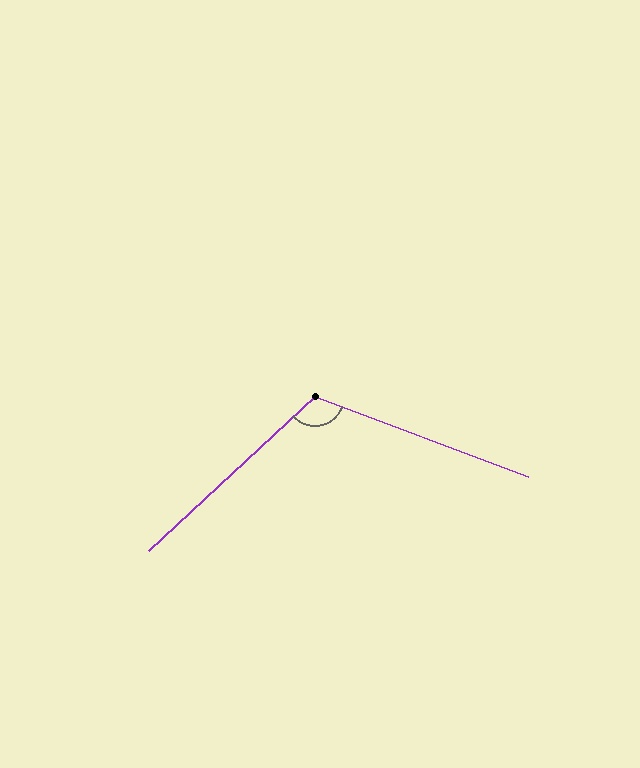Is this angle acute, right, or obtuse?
It is obtuse.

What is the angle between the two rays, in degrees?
Approximately 116 degrees.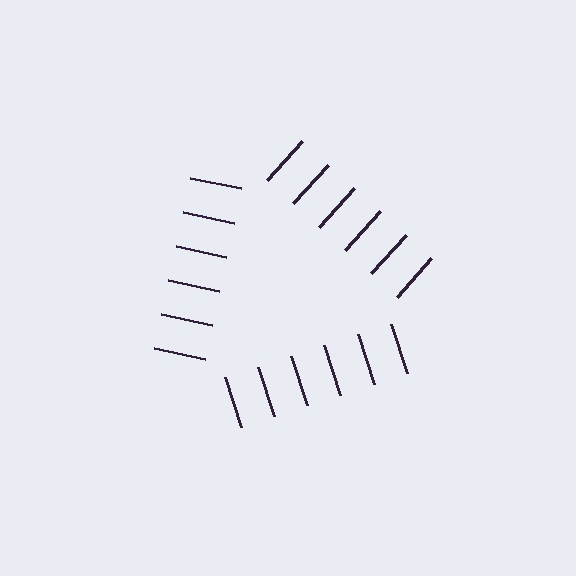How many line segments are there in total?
18 — 6 along each of the 3 edges.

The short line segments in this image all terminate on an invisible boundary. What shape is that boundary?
An illusory triangle — the line segments terminate on its edges but no continuous stroke is drawn.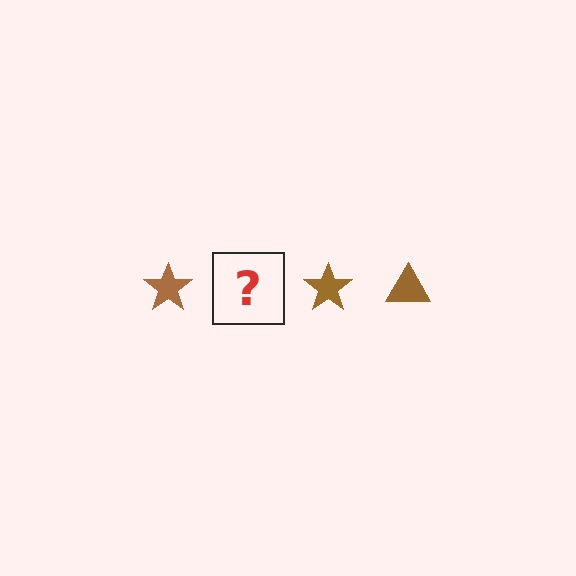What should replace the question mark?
The question mark should be replaced with a brown triangle.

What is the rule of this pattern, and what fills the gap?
The rule is that the pattern cycles through star, triangle shapes in brown. The gap should be filled with a brown triangle.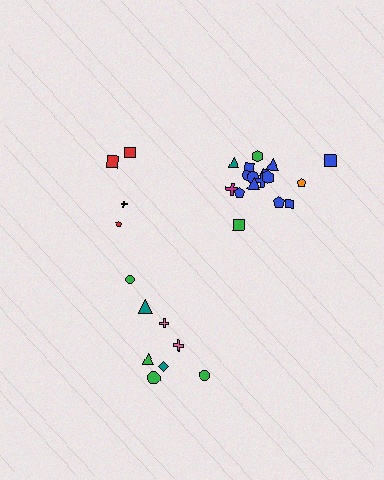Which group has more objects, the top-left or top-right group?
The top-right group.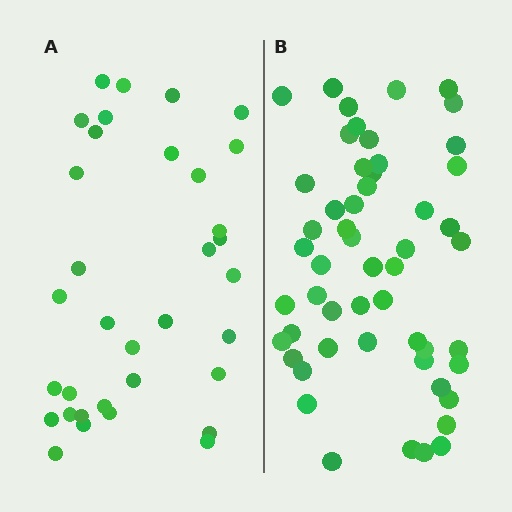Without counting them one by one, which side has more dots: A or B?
Region B (the right region) has more dots.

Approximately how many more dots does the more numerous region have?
Region B has approximately 20 more dots than region A.